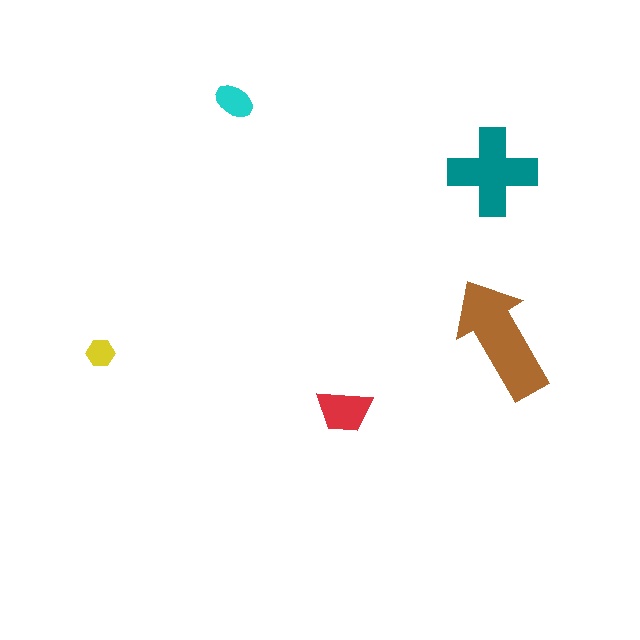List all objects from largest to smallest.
The brown arrow, the teal cross, the red trapezoid, the cyan ellipse, the yellow hexagon.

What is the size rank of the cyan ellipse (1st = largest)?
4th.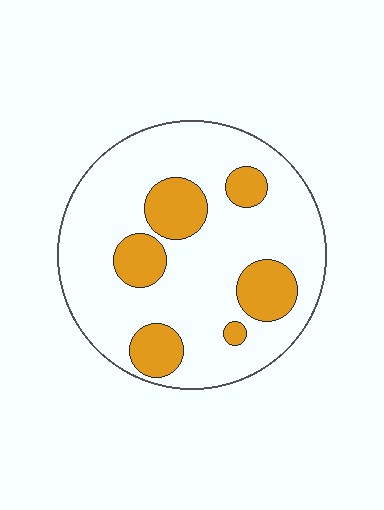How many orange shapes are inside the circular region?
6.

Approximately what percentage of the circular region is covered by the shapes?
Approximately 20%.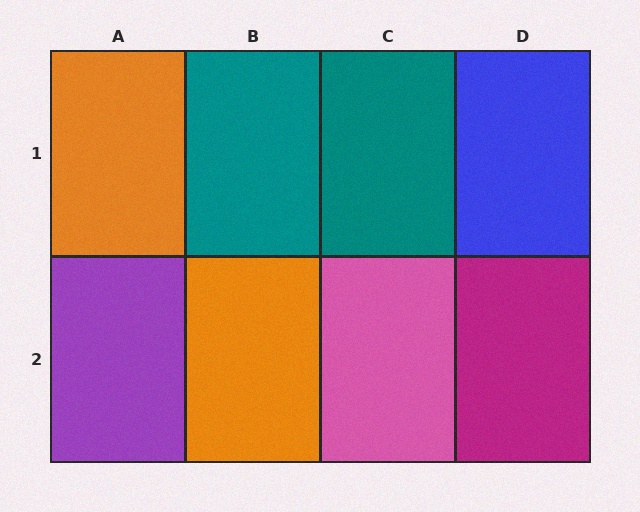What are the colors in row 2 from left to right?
Purple, orange, pink, magenta.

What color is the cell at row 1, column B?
Teal.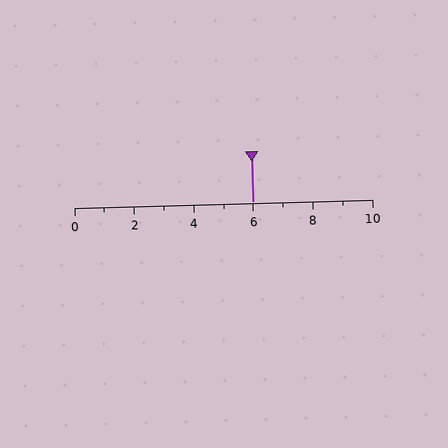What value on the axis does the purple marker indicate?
The marker indicates approximately 6.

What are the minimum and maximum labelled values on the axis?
The axis runs from 0 to 10.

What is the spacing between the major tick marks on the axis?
The major ticks are spaced 2 apart.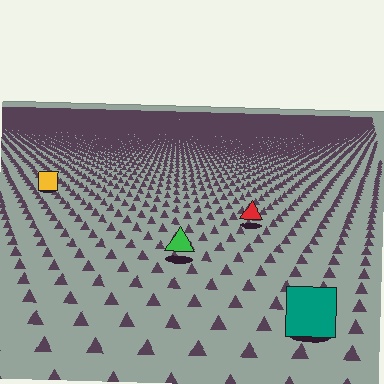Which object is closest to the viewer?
The teal square is closest. The texture marks near it are larger and more spread out.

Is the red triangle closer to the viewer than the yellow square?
Yes. The red triangle is closer — you can tell from the texture gradient: the ground texture is coarser near it.